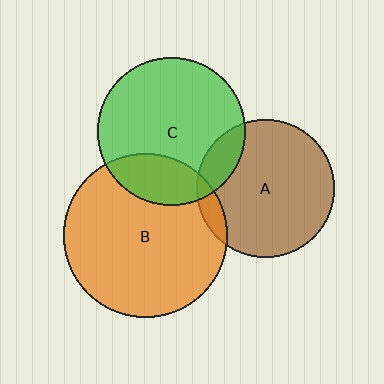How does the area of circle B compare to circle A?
Approximately 1.4 times.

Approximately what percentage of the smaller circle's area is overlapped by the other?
Approximately 10%.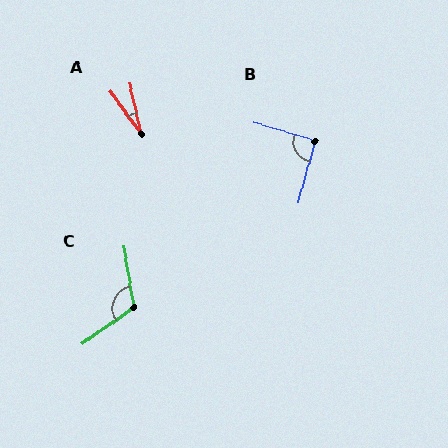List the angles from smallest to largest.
A (23°), B (91°), C (115°).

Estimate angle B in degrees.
Approximately 91 degrees.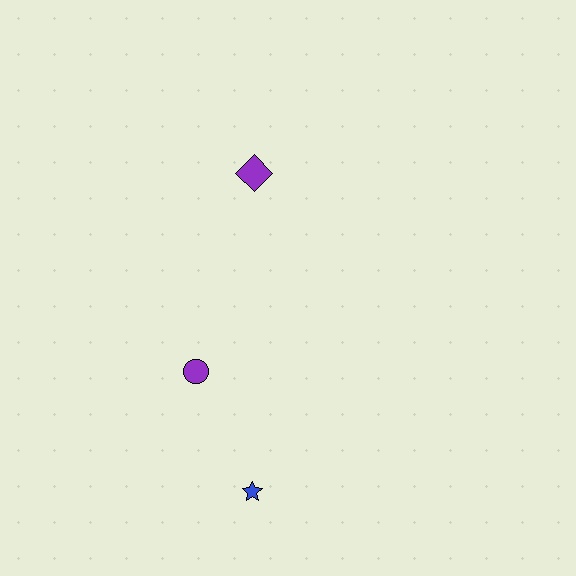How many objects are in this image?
There are 3 objects.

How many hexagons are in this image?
There are no hexagons.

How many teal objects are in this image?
There are no teal objects.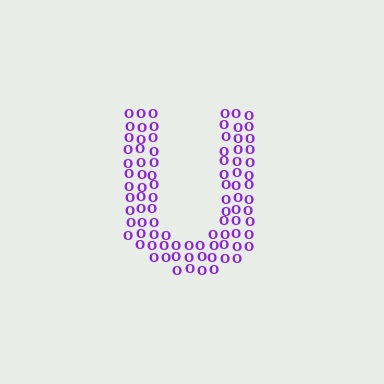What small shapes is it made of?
It is made of small letter O's.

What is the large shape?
The large shape is the letter U.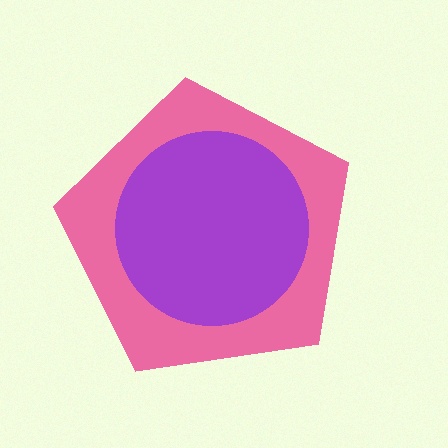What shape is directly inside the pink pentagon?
The purple circle.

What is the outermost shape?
The pink pentagon.